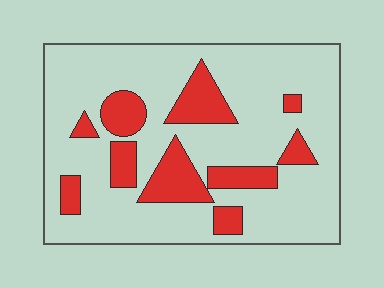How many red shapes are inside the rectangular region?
10.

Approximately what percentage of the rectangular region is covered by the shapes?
Approximately 20%.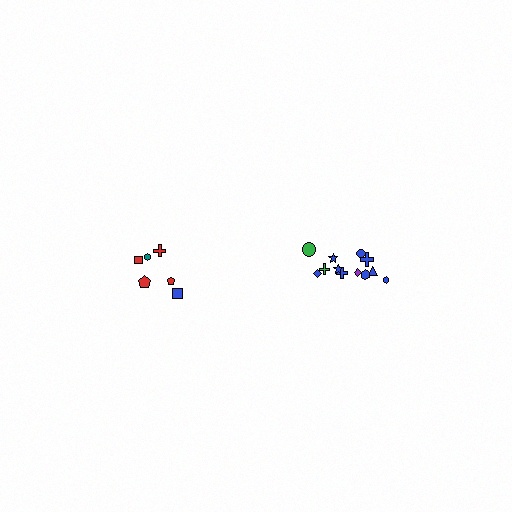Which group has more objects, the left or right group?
The right group.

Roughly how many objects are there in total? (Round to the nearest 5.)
Roughly 20 objects in total.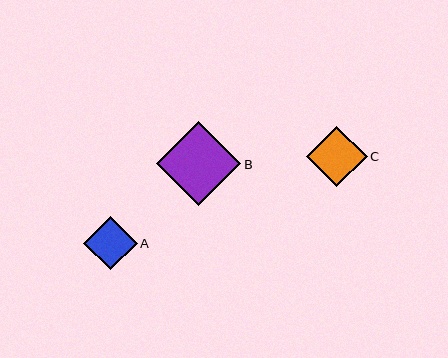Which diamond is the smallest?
Diamond A is the smallest with a size of approximately 54 pixels.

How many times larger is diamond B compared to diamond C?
Diamond B is approximately 1.4 times the size of diamond C.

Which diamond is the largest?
Diamond B is the largest with a size of approximately 84 pixels.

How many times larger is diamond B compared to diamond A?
Diamond B is approximately 1.6 times the size of diamond A.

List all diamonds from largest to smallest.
From largest to smallest: B, C, A.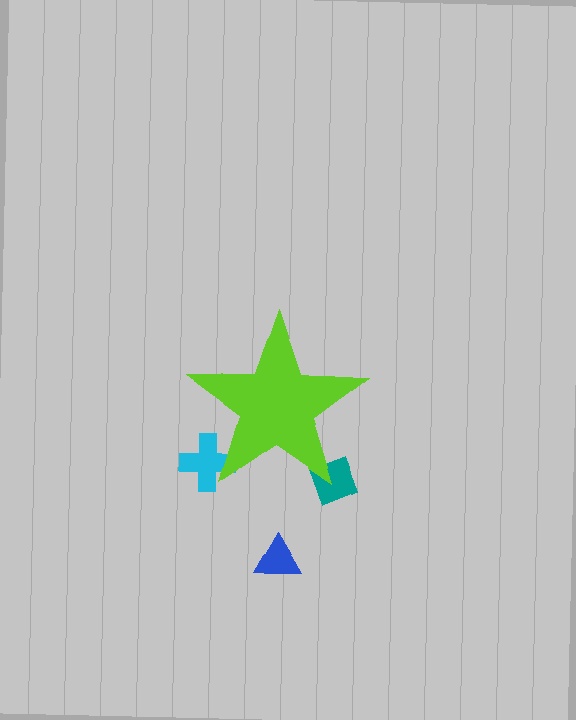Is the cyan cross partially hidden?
Yes, the cyan cross is partially hidden behind the lime star.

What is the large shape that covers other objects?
A lime star.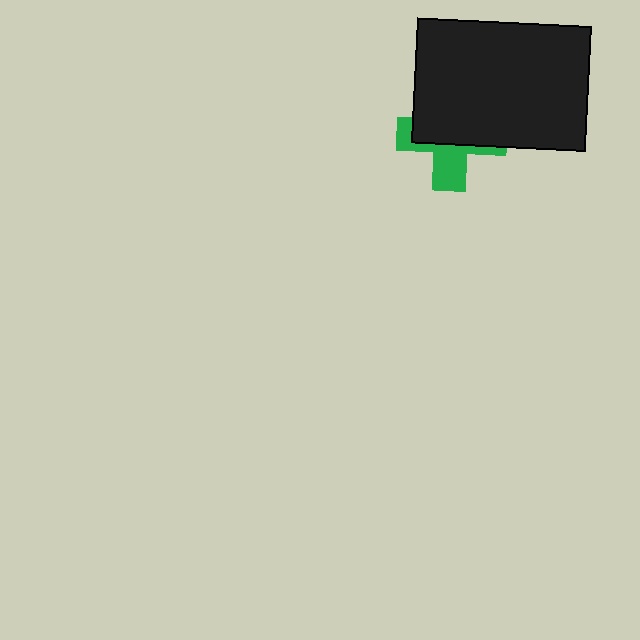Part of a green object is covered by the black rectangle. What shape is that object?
It is a cross.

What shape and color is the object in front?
The object in front is a black rectangle.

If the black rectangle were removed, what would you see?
You would see the complete green cross.